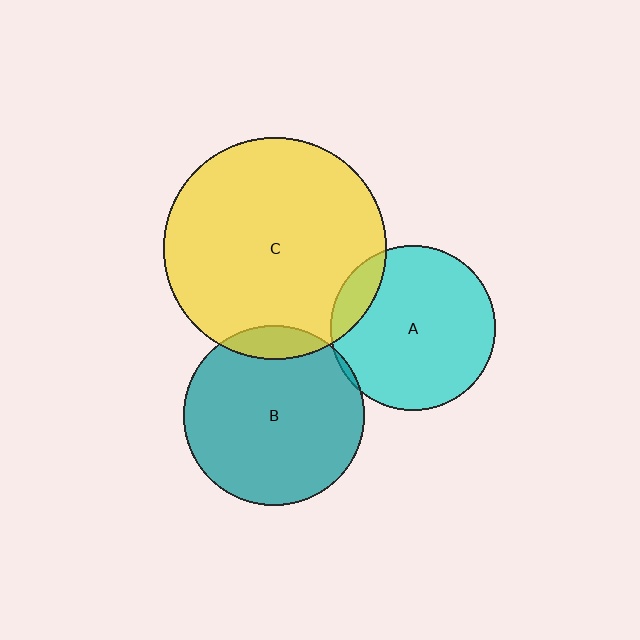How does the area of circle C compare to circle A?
Approximately 1.8 times.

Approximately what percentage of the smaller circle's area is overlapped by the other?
Approximately 10%.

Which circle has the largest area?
Circle C (yellow).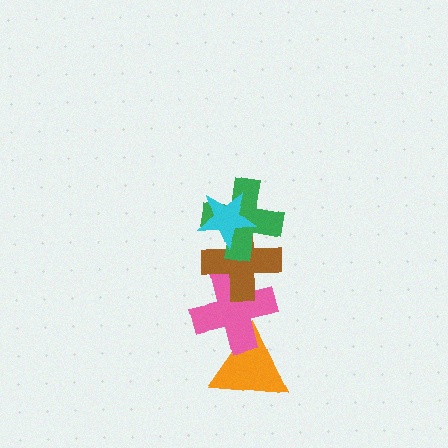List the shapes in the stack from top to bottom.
From top to bottom: the cyan star, the green cross, the brown cross, the pink cross, the orange triangle.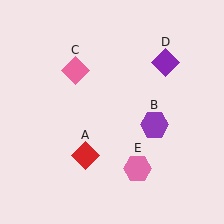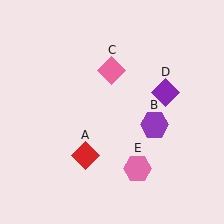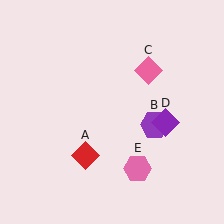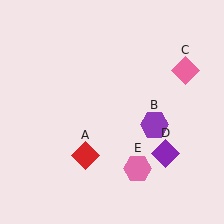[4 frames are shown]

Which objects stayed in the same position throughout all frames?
Red diamond (object A) and purple hexagon (object B) and pink hexagon (object E) remained stationary.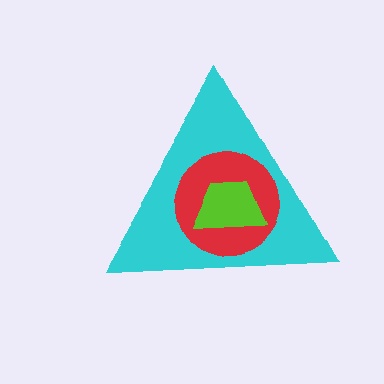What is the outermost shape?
The cyan triangle.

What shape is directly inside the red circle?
The lime trapezoid.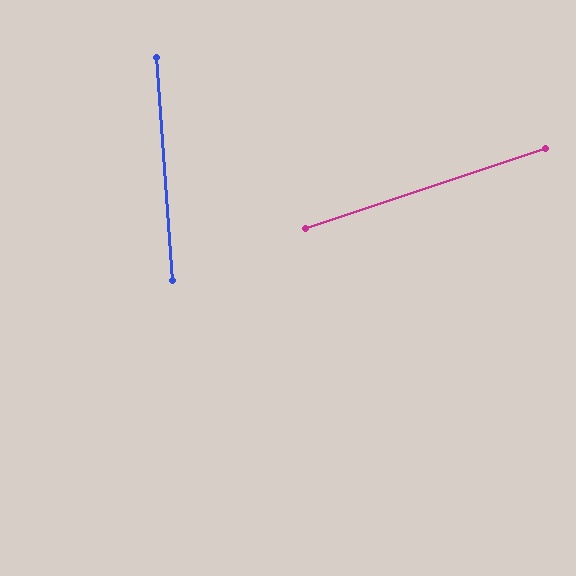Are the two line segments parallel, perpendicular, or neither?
Neither parallel nor perpendicular — they differ by about 76°.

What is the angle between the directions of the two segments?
Approximately 76 degrees.